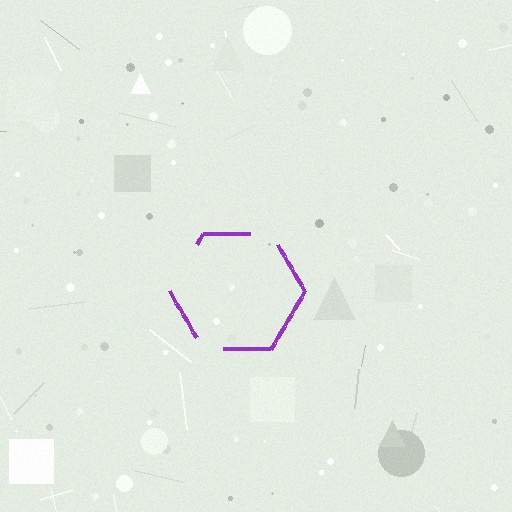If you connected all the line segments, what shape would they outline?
They would outline a hexagon.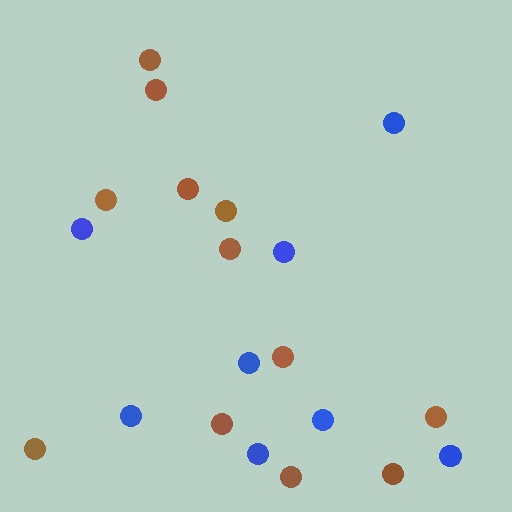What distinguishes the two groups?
There are 2 groups: one group of blue circles (8) and one group of brown circles (12).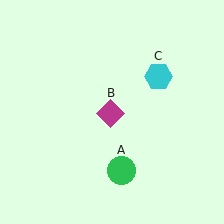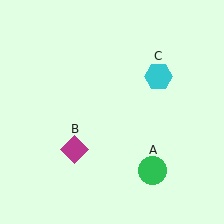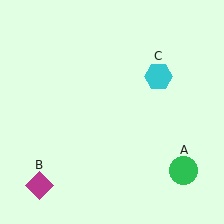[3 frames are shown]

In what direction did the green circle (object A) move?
The green circle (object A) moved right.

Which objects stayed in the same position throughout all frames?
Cyan hexagon (object C) remained stationary.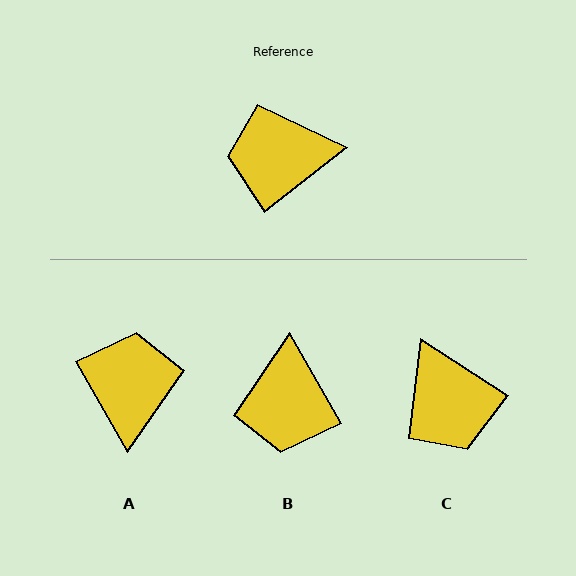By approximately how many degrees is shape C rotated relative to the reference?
Approximately 109 degrees counter-clockwise.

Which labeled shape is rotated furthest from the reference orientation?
C, about 109 degrees away.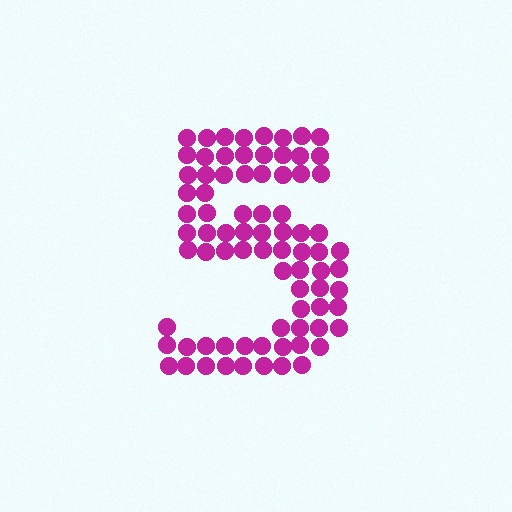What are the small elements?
The small elements are circles.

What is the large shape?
The large shape is the digit 5.